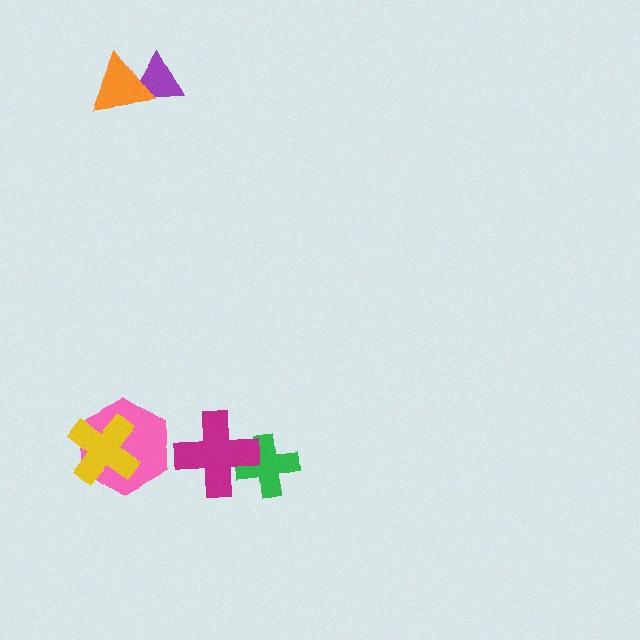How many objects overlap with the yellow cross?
1 object overlaps with the yellow cross.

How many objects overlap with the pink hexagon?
1 object overlaps with the pink hexagon.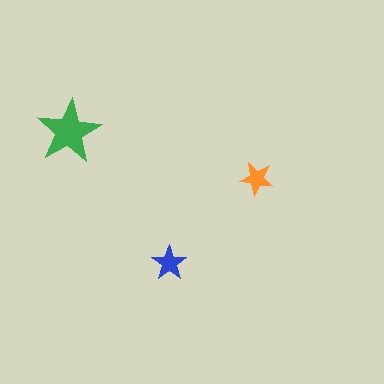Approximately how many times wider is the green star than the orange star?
About 2 times wider.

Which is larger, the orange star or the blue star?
The blue one.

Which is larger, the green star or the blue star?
The green one.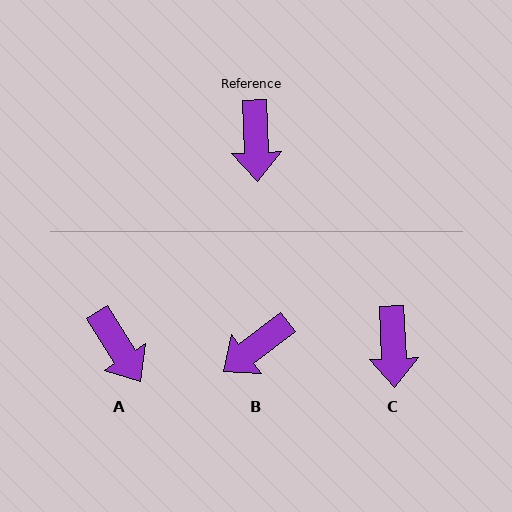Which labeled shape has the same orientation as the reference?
C.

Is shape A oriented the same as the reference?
No, it is off by about 30 degrees.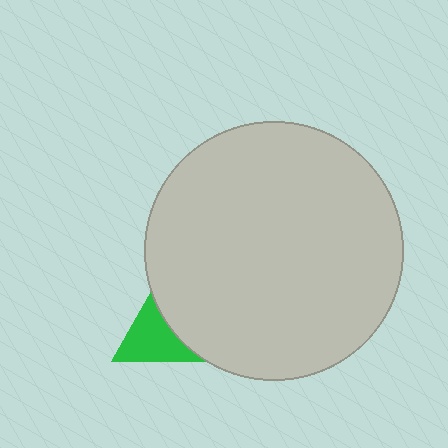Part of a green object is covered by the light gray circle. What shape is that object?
It is a triangle.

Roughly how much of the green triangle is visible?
A small part of it is visible (roughly 41%).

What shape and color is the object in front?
The object in front is a light gray circle.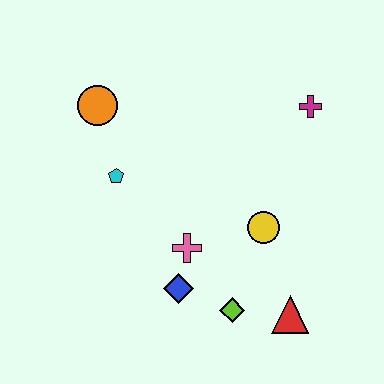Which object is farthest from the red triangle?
The orange circle is farthest from the red triangle.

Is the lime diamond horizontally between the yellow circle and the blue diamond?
Yes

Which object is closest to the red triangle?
The lime diamond is closest to the red triangle.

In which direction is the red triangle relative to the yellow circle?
The red triangle is below the yellow circle.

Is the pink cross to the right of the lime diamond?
No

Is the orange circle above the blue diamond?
Yes